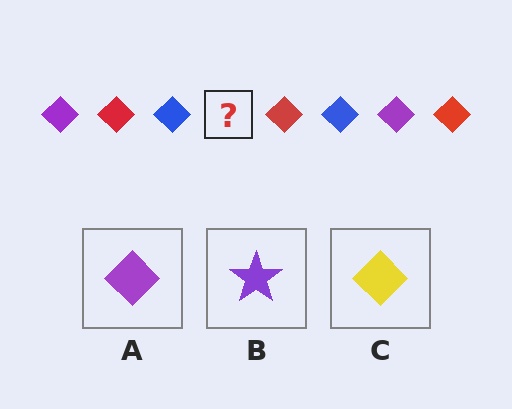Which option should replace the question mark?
Option A.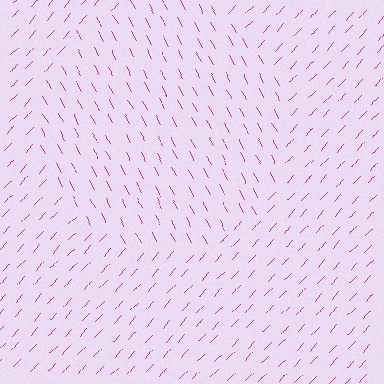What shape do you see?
I see a circle.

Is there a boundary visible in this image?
Yes, there is a texture boundary formed by a change in line orientation.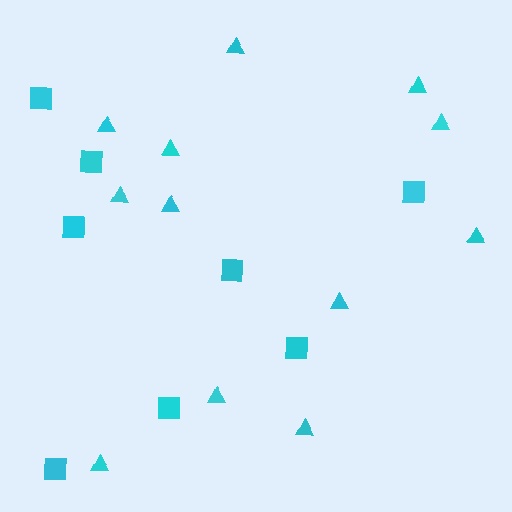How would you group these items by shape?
There are 2 groups: one group of triangles (12) and one group of squares (8).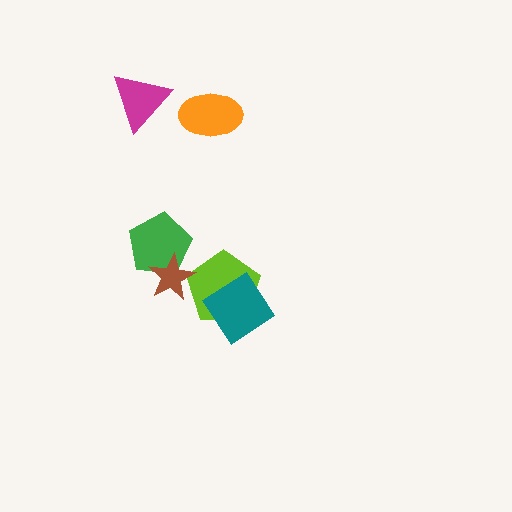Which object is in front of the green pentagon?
The brown star is in front of the green pentagon.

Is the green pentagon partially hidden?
Yes, it is partially covered by another shape.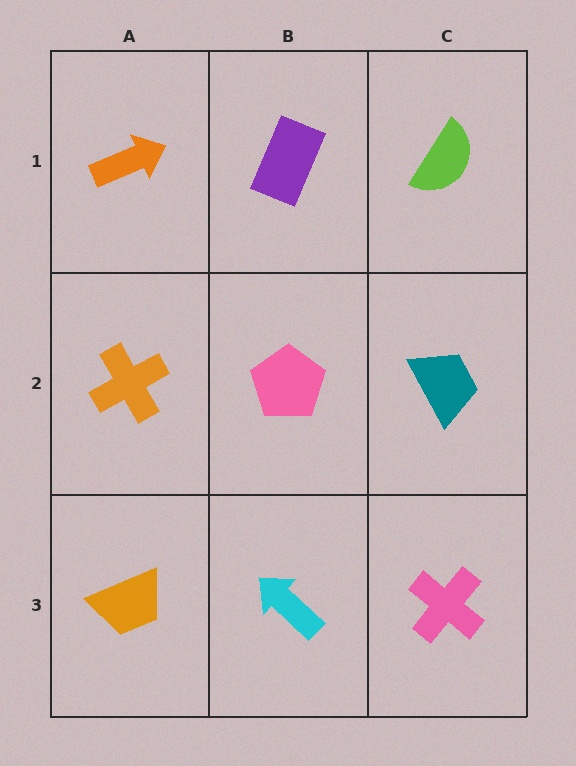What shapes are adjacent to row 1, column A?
An orange cross (row 2, column A), a purple rectangle (row 1, column B).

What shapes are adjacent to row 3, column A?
An orange cross (row 2, column A), a cyan arrow (row 3, column B).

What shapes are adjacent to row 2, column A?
An orange arrow (row 1, column A), an orange trapezoid (row 3, column A), a pink pentagon (row 2, column B).